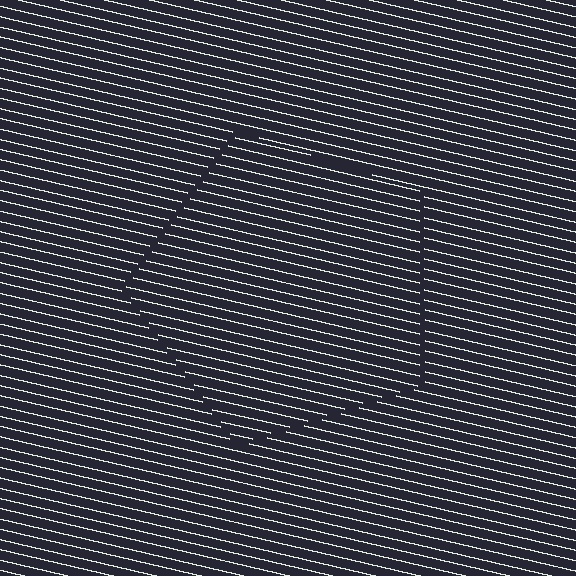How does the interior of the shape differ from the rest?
The interior of the shape contains the same grating, shifted by half a period — the contour is defined by the phase discontinuity where line-ends from the inner and outer gratings abut.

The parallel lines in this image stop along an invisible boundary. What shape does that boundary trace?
An illusory pentagon. The interior of the shape contains the same grating, shifted by half a period — the contour is defined by the phase discontinuity where line-ends from the inner and outer gratings abut.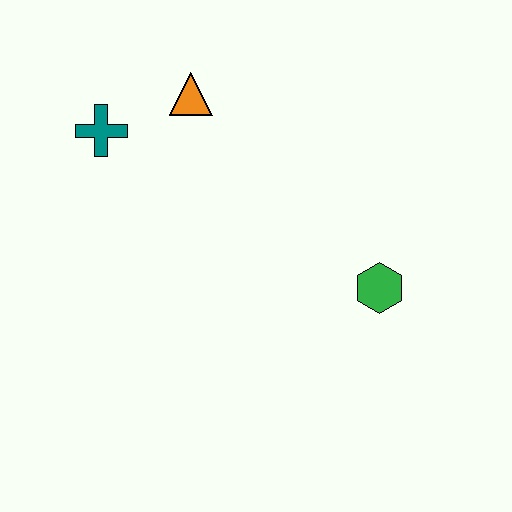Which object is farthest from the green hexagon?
The teal cross is farthest from the green hexagon.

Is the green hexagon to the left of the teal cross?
No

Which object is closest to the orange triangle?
The teal cross is closest to the orange triangle.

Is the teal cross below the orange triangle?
Yes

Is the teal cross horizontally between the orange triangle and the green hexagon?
No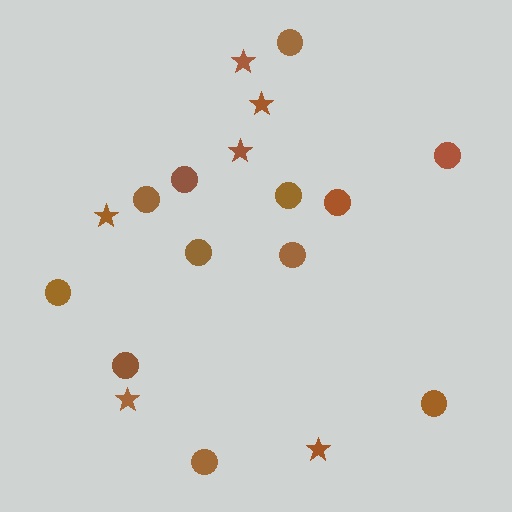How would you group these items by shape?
There are 2 groups: one group of stars (6) and one group of circles (12).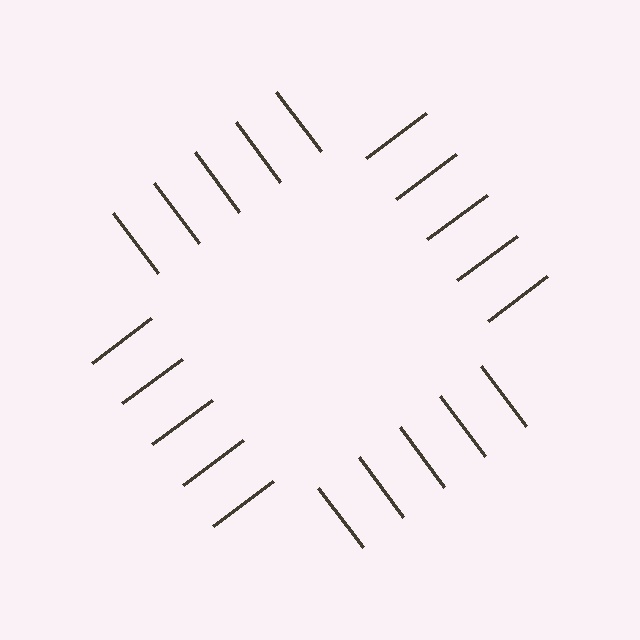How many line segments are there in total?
20 — 5 along each of the 4 edges.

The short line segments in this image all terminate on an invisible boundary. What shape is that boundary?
An illusory square — the line segments terminate on its edges but no continuous stroke is drawn.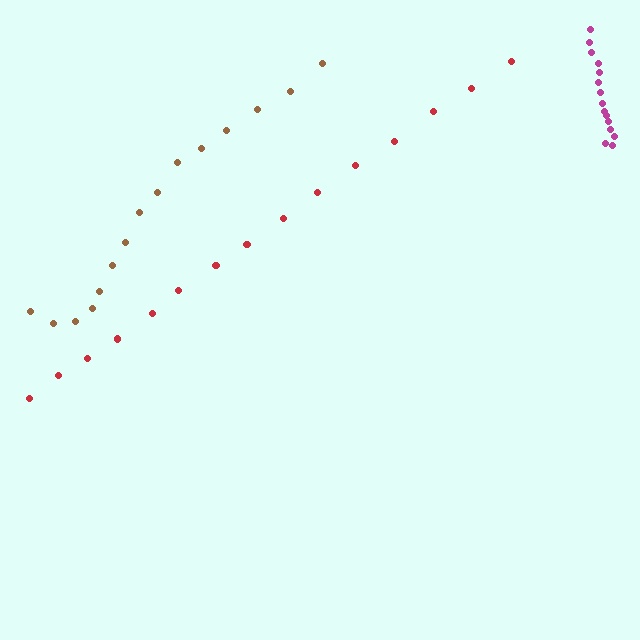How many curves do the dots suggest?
There are 3 distinct paths.